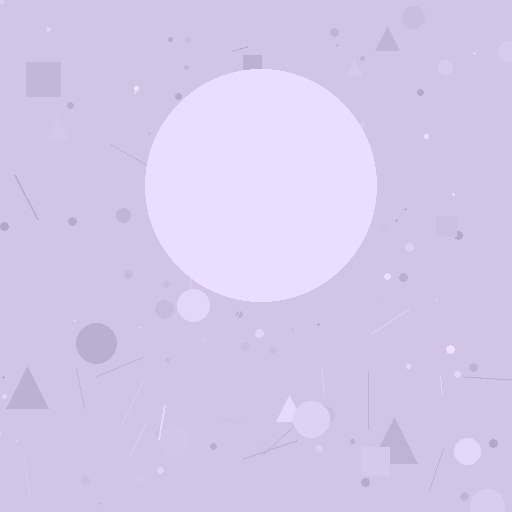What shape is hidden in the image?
A circle is hidden in the image.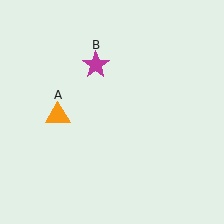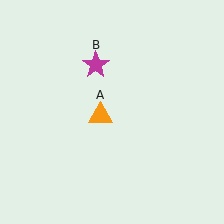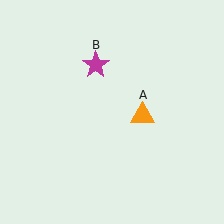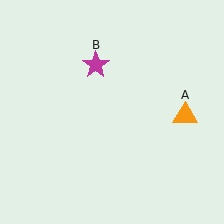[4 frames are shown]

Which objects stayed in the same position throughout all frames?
Magenta star (object B) remained stationary.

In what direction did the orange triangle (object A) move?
The orange triangle (object A) moved right.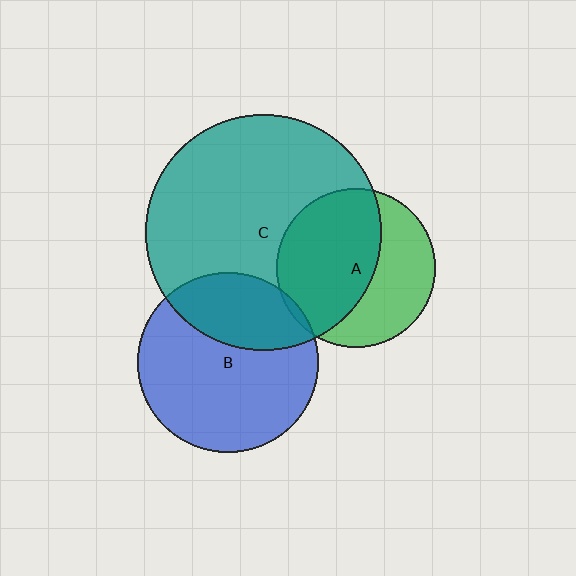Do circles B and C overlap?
Yes.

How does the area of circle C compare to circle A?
Approximately 2.2 times.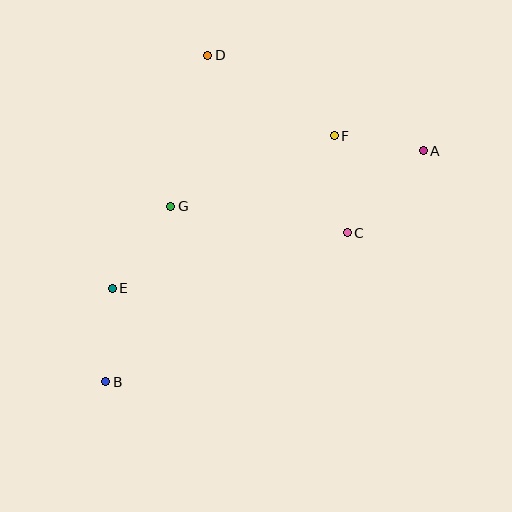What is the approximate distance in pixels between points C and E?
The distance between C and E is approximately 241 pixels.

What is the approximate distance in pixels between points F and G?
The distance between F and G is approximately 178 pixels.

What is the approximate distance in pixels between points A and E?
The distance between A and E is approximately 340 pixels.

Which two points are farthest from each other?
Points A and B are farthest from each other.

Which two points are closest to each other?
Points A and F are closest to each other.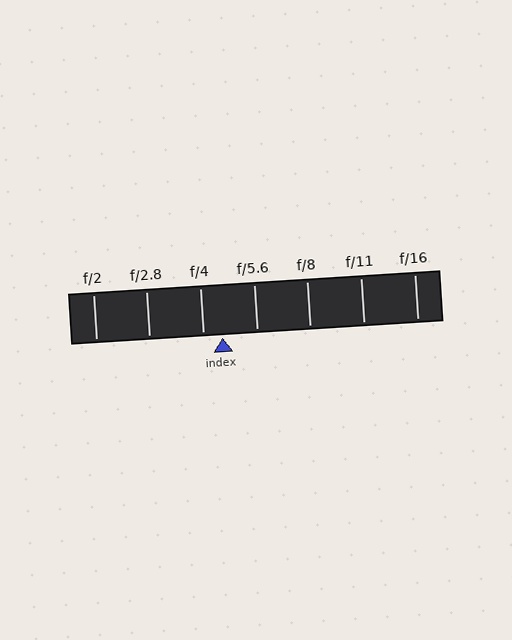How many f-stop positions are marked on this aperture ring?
There are 7 f-stop positions marked.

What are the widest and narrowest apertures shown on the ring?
The widest aperture shown is f/2 and the narrowest is f/16.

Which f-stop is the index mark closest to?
The index mark is closest to f/4.